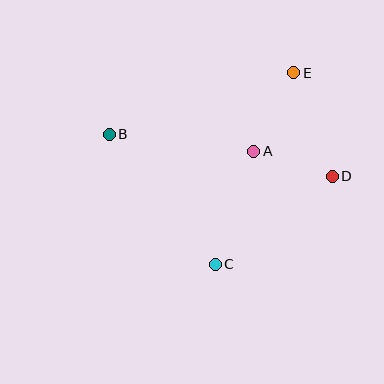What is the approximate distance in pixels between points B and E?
The distance between B and E is approximately 194 pixels.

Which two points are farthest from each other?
Points B and D are farthest from each other.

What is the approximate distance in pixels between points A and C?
The distance between A and C is approximately 119 pixels.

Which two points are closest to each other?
Points A and D are closest to each other.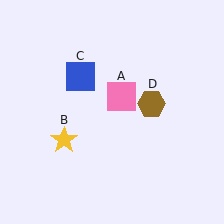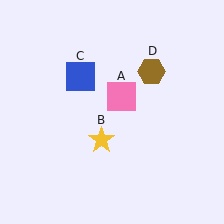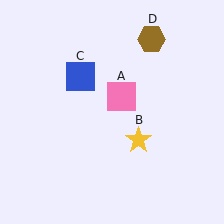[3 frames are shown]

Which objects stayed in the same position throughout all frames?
Pink square (object A) and blue square (object C) remained stationary.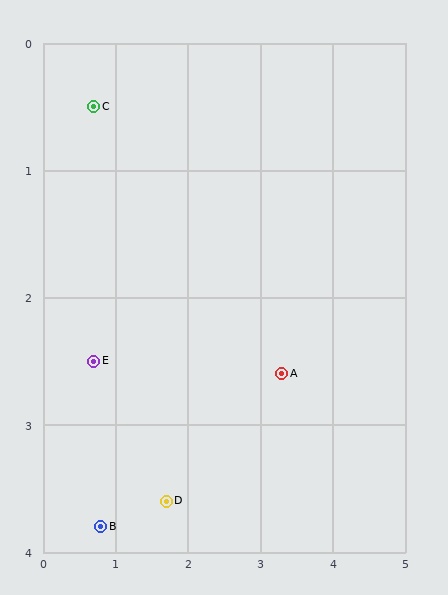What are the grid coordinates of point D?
Point D is at approximately (1.7, 3.6).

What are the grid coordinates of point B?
Point B is at approximately (0.8, 3.8).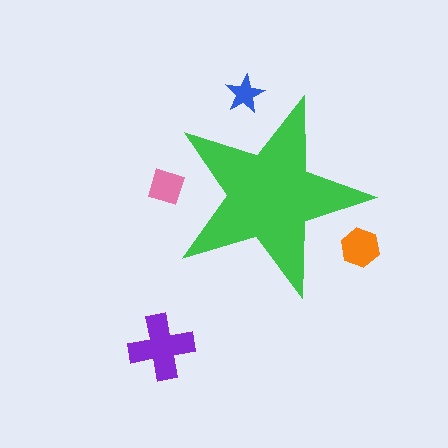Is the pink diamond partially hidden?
Yes, the pink diamond is partially hidden behind the green star.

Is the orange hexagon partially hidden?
Yes, the orange hexagon is partially hidden behind the green star.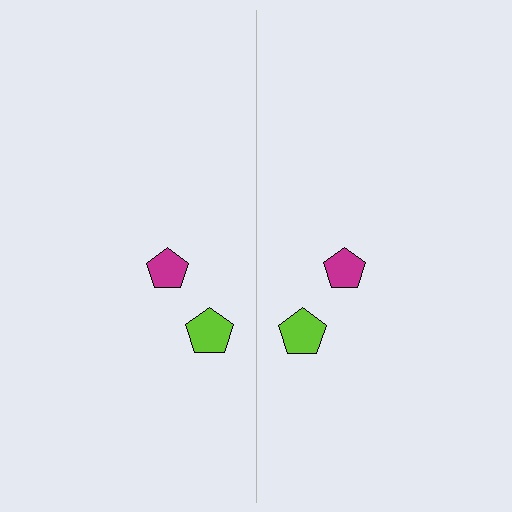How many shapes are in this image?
There are 4 shapes in this image.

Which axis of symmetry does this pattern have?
The pattern has a vertical axis of symmetry running through the center of the image.